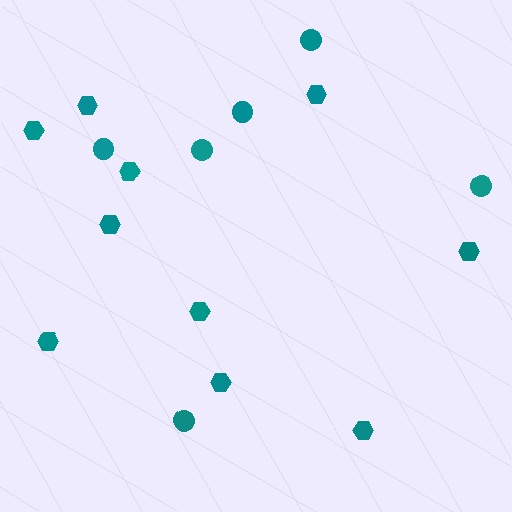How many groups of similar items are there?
There are 2 groups: one group of circles (6) and one group of hexagons (10).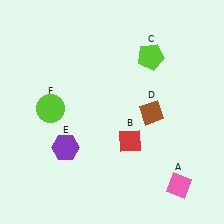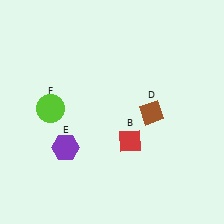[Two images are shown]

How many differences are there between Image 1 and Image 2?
There are 2 differences between the two images.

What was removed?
The pink diamond (A), the lime pentagon (C) were removed in Image 2.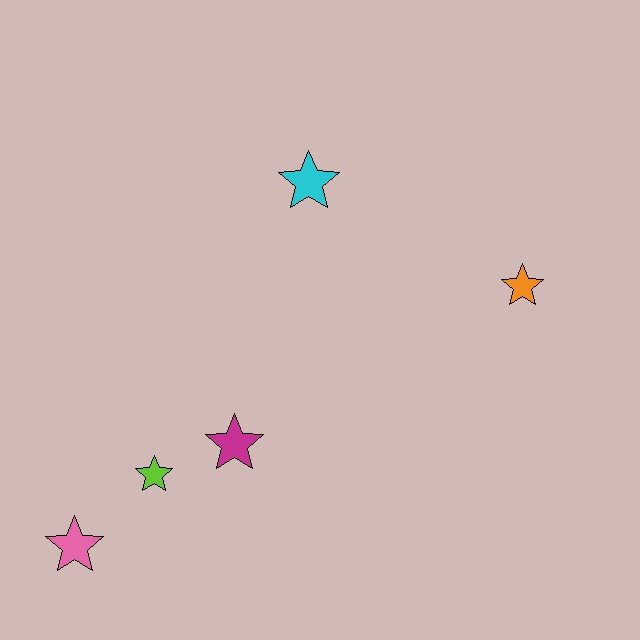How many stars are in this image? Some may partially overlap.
There are 5 stars.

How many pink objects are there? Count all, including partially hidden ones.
There is 1 pink object.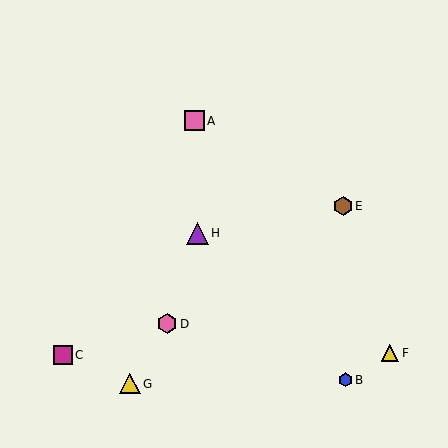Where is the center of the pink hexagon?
The center of the pink hexagon is at (167, 324).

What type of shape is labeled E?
Shape E is a brown hexagon.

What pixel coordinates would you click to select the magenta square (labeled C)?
Click at (63, 355) to select the magenta square C.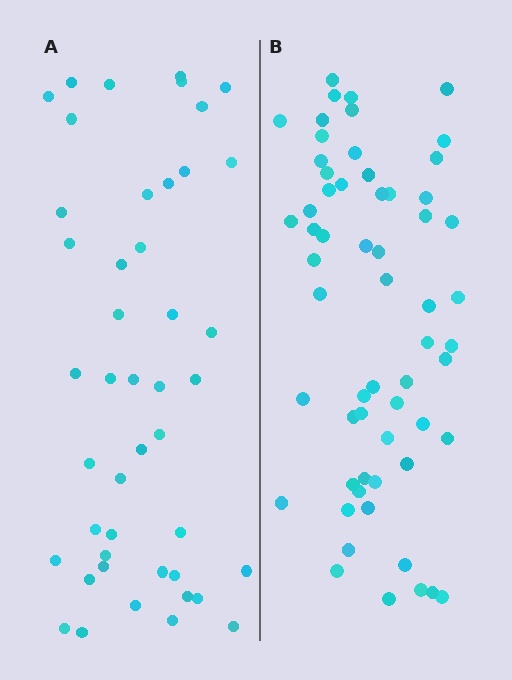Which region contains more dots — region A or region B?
Region B (the right region) has more dots.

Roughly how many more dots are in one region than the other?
Region B has approximately 15 more dots than region A.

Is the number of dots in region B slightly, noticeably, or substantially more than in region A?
Region B has noticeably more, but not dramatically so. The ratio is roughly 1.3 to 1.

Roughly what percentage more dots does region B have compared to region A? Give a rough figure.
About 35% more.